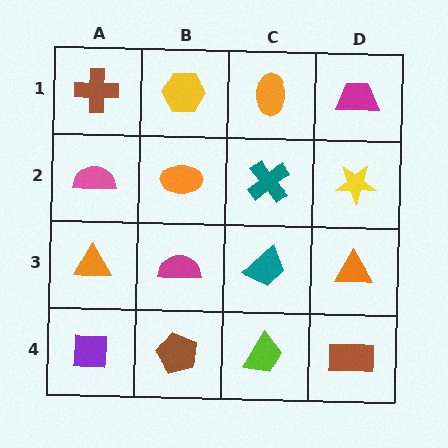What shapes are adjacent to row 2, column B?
A yellow hexagon (row 1, column B), a magenta semicircle (row 3, column B), a pink semicircle (row 2, column A), a teal cross (row 2, column C).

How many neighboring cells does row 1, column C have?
3.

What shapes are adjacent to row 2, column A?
A brown cross (row 1, column A), an orange triangle (row 3, column A), an orange ellipse (row 2, column B).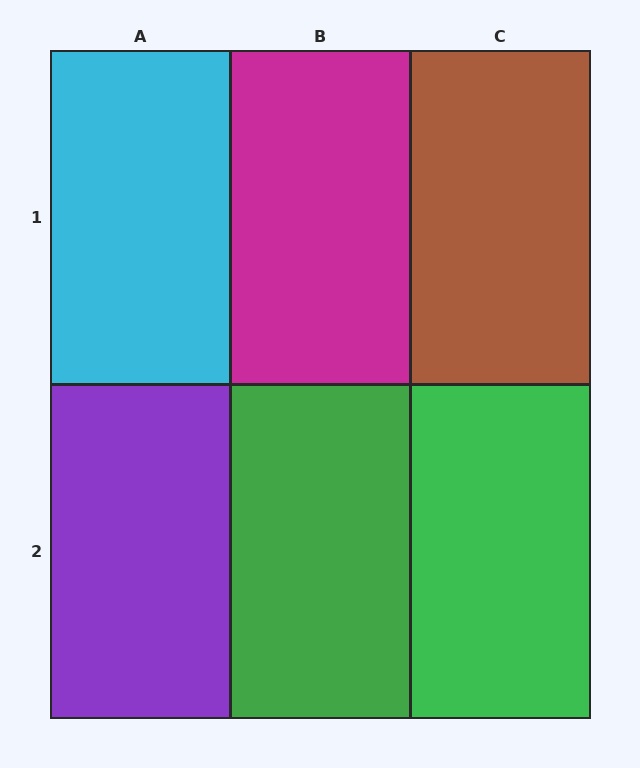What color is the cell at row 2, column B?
Green.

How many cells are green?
2 cells are green.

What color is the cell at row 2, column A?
Purple.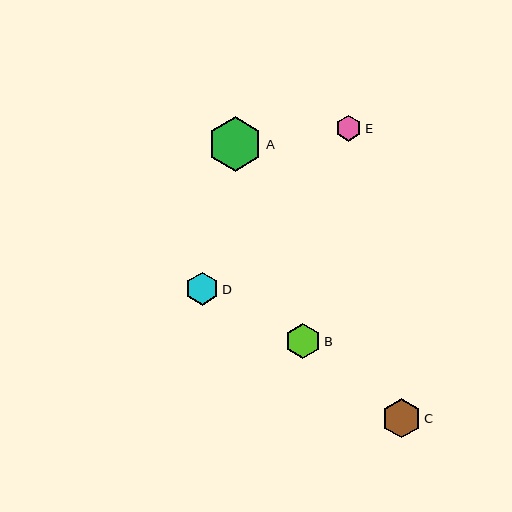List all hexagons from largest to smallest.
From largest to smallest: A, C, B, D, E.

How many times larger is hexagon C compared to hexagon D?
Hexagon C is approximately 1.2 times the size of hexagon D.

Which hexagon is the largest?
Hexagon A is the largest with a size of approximately 55 pixels.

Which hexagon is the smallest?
Hexagon E is the smallest with a size of approximately 26 pixels.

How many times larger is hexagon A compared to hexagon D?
Hexagon A is approximately 1.6 times the size of hexagon D.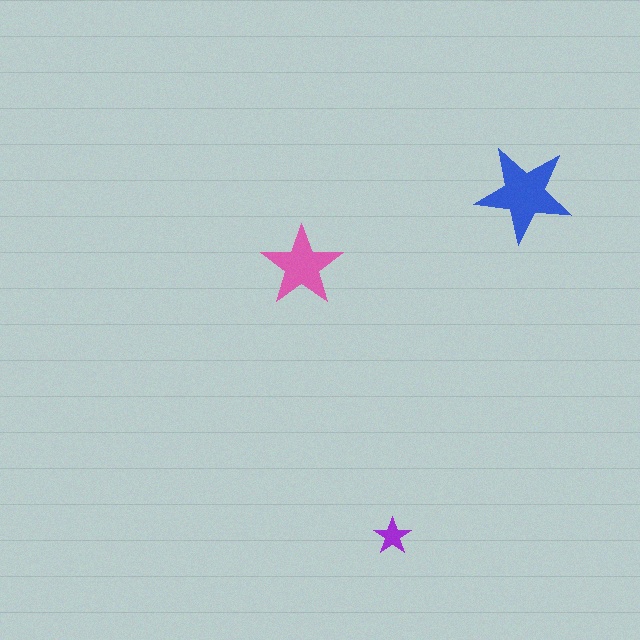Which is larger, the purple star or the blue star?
The blue one.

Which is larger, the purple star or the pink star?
The pink one.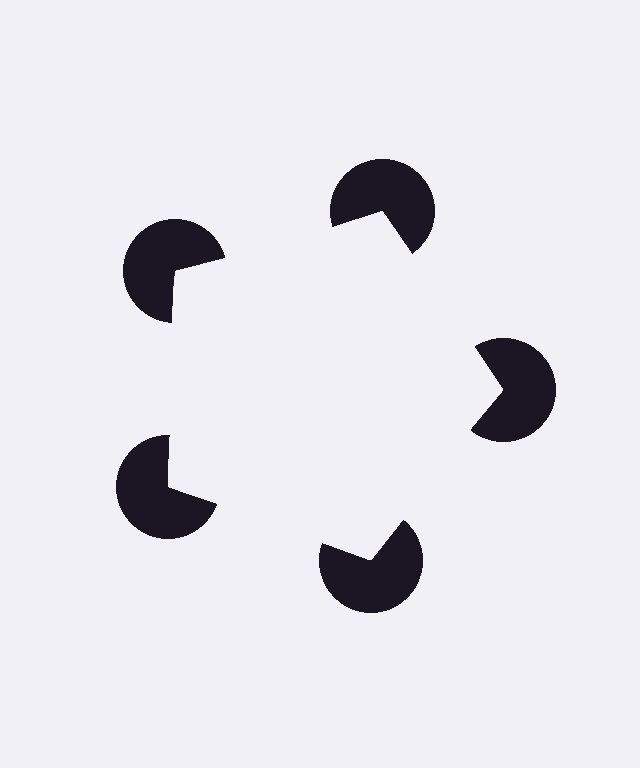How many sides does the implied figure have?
5 sides.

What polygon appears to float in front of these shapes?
An illusory pentagon — its edges are inferred from the aligned wedge cuts in the pac-man discs, not physically drawn.